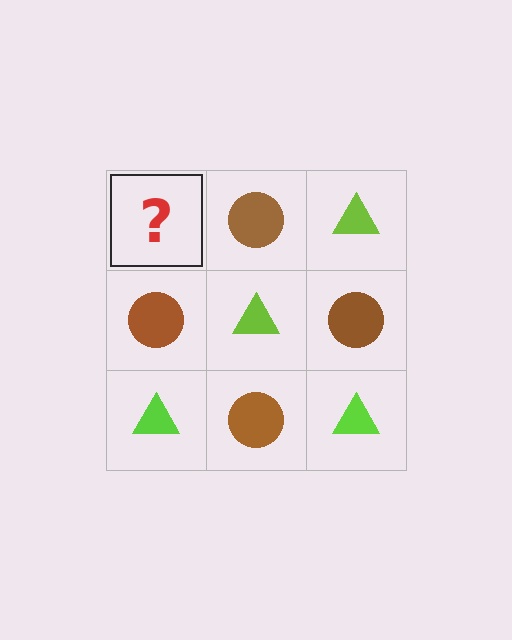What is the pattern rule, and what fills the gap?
The rule is that it alternates lime triangle and brown circle in a checkerboard pattern. The gap should be filled with a lime triangle.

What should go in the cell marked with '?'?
The missing cell should contain a lime triangle.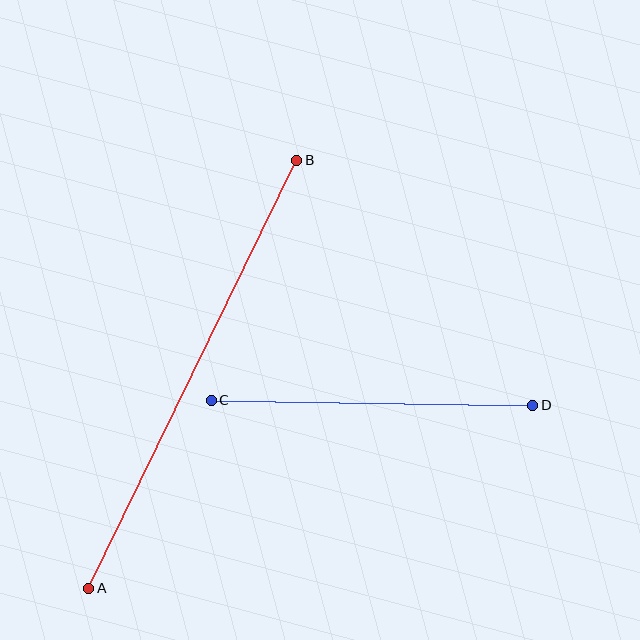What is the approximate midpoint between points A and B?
The midpoint is at approximately (193, 374) pixels.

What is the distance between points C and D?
The distance is approximately 322 pixels.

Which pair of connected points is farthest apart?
Points A and B are farthest apart.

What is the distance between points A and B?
The distance is approximately 476 pixels.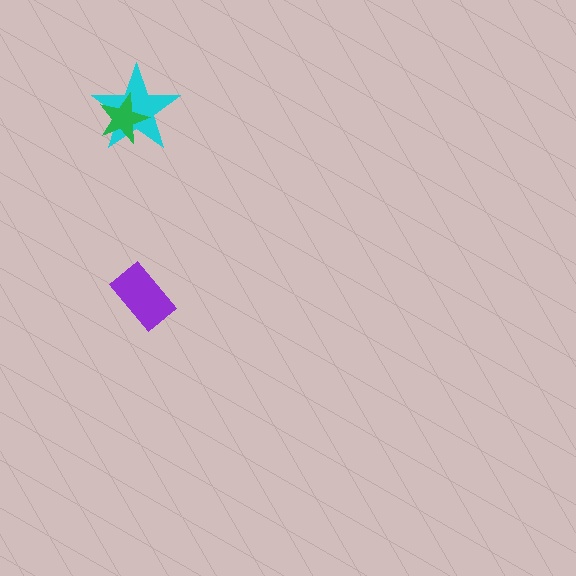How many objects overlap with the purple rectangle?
0 objects overlap with the purple rectangle.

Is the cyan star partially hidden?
Yes, it is partially covered by another shape.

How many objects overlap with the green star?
1 object overlaps with the green star.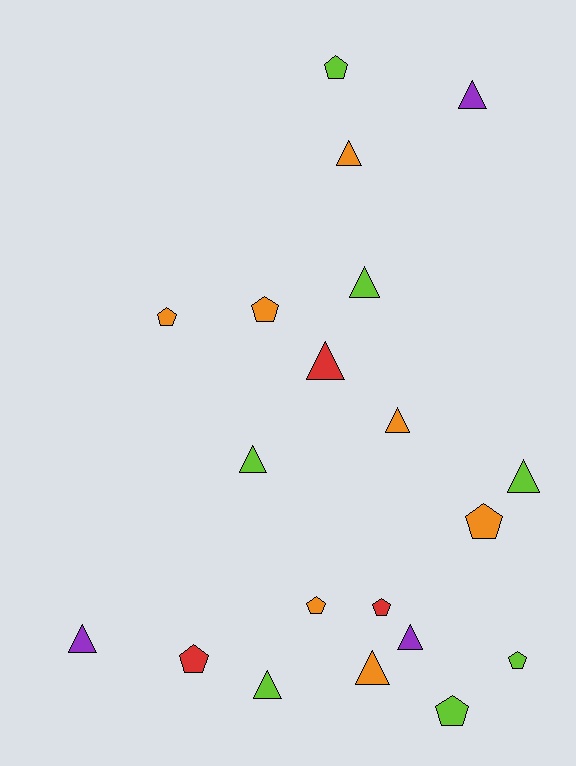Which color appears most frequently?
Lime, with 7 objects.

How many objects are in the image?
There are 20 objects.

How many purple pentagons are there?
There are no purple pentagons.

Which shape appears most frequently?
Triangle, with 11 objects.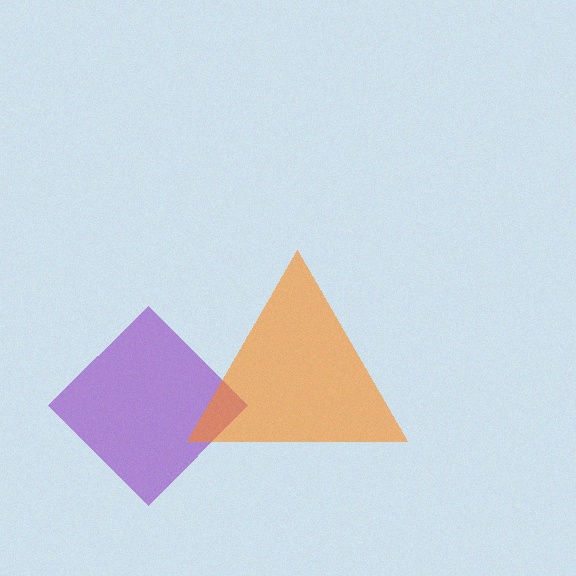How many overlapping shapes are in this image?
There are 2 overlapping shapes in the image.